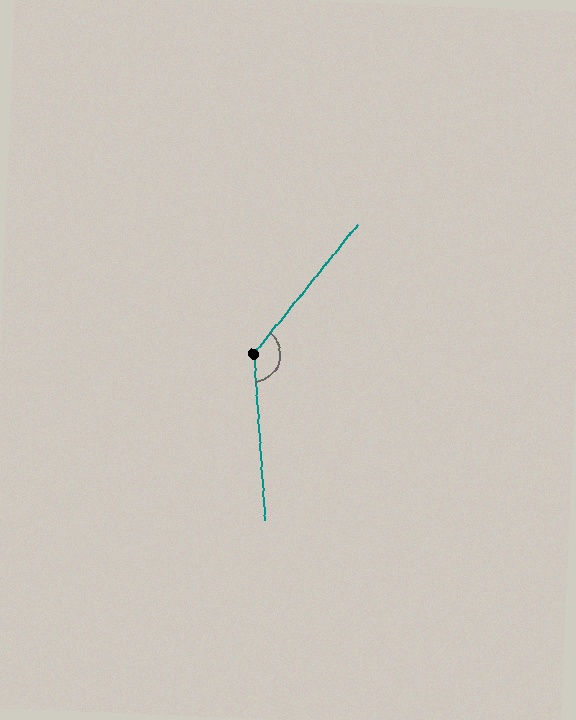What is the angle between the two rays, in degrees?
Approximately 137 degrees.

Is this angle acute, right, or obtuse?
It is obtuse.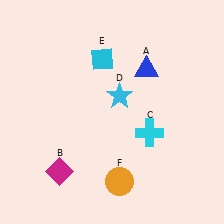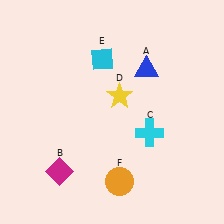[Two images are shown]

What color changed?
The star (D) changed from cyan in Image 1 to yellow in Image 2.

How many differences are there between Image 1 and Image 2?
There is 1 difference between the two images.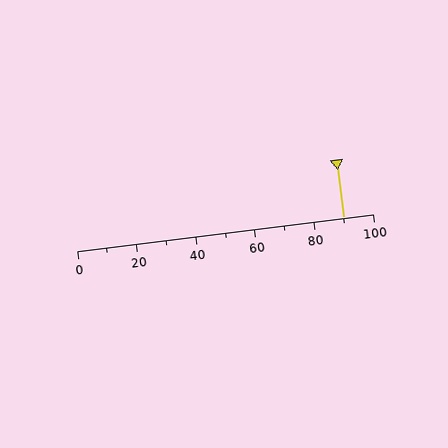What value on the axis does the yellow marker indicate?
The marker indicates approximately 90.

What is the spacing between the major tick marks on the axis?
The major ticks are spaced 20 apart.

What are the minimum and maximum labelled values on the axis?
The axis runs from 0 to 100.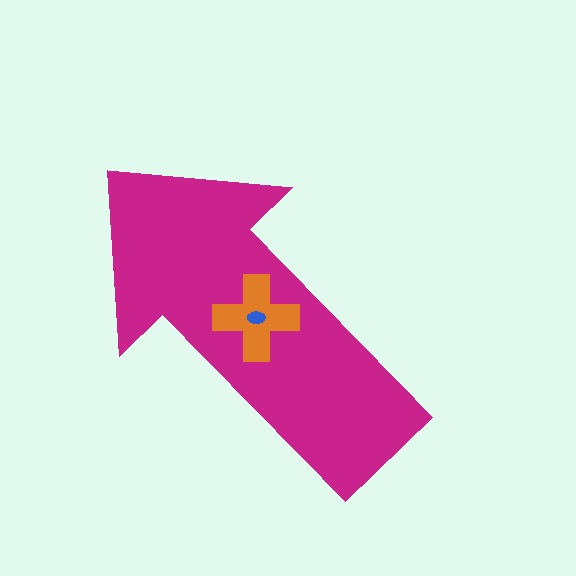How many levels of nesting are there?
3.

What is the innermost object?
The blue ellipse.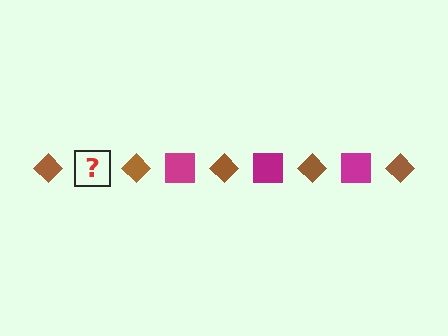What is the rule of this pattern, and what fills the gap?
The rule is that the pattern alternates between brown diamond and magenta square. The gap should be filled with a magenta square.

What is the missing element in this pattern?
The missing element is a magenta square.